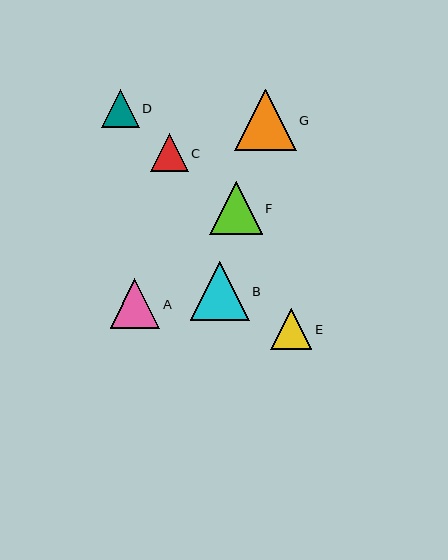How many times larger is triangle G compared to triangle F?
Triangle G is approximately 1.2 times the size of triangle F.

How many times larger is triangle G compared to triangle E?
Triangle G is approximately 1.5 times the size of triangle E.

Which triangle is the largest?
Triangle G is the largest with a size of approximately 62 pixels.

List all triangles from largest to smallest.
From largest to smallest: G, B, F, A, E, D, C.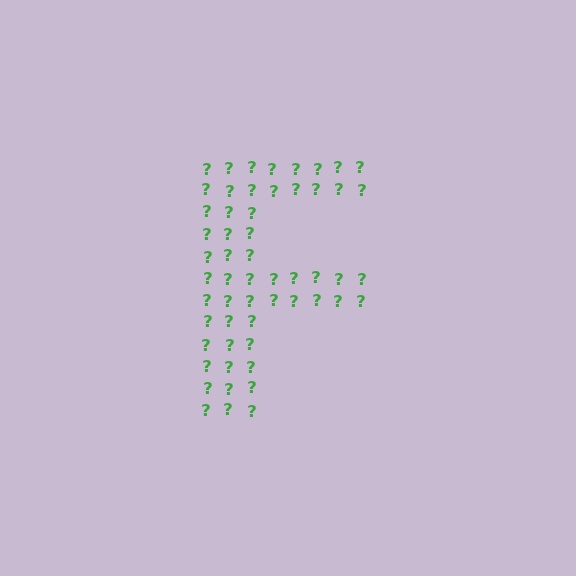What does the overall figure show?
The overall figure shows the letter F.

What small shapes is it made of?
It is made of small question marks.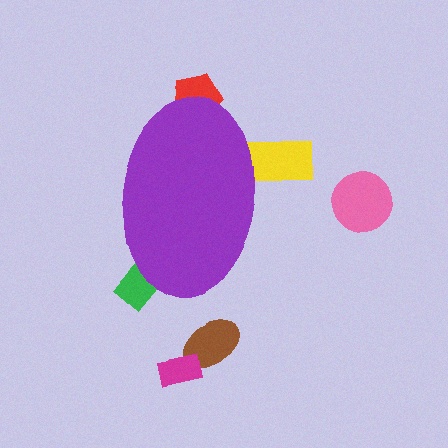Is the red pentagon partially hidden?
Yes, the red pentagon is partially hidden behind the purple ellipse.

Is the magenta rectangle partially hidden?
No, the magenta rectangle is fully visible.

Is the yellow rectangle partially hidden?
Yes, the yellow rectangle is partially hidden behind the purple ellipse.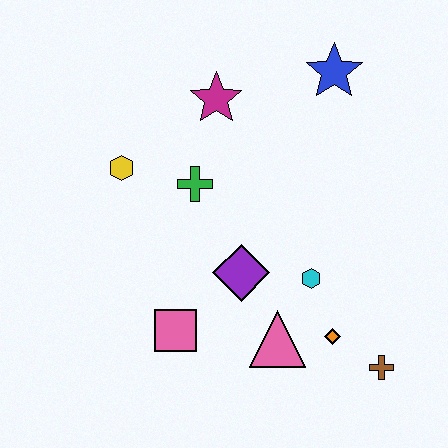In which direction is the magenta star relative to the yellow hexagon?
The magenta star is to the right of the yellow hexagon.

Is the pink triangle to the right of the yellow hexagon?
Yes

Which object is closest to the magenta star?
The green cross is closest to the magenta star.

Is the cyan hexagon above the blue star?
No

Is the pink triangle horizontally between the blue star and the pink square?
Yes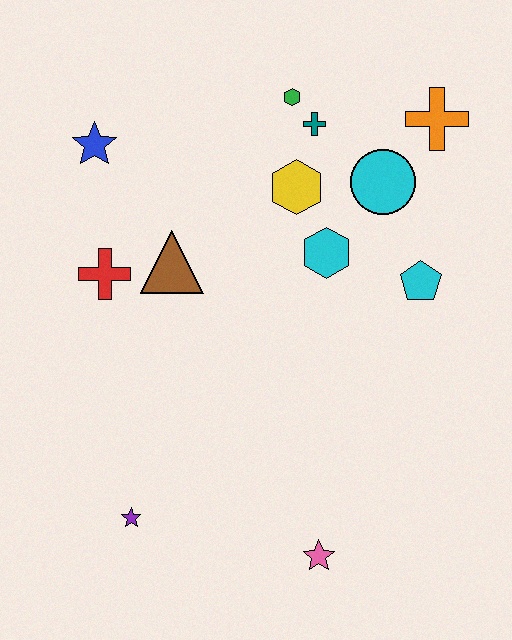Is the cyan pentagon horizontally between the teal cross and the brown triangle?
No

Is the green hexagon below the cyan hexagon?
No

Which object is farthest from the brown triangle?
The pink star is farthest from the brown triangle.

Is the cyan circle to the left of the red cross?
No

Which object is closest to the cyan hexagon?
The yellow hexagon is closest to the cyan hexagon.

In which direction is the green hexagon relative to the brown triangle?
The green hexagon is above the brown triangle.